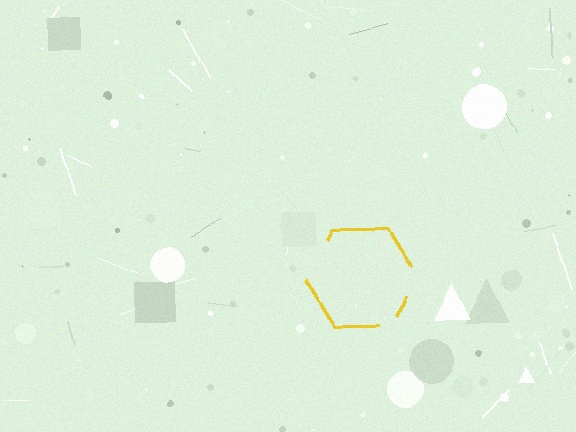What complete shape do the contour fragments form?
The contour fragments form a hexagon.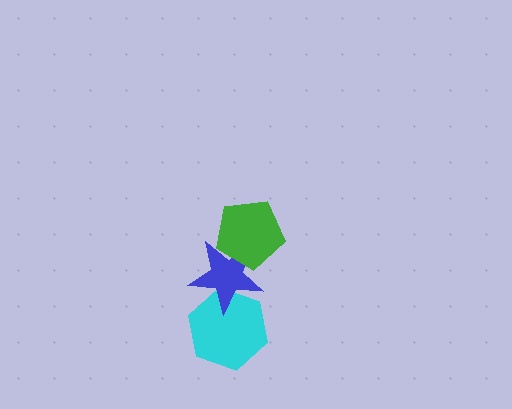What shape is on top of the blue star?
The green pentagon is on top of the blue star.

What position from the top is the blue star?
The blue star is 2nd from the top.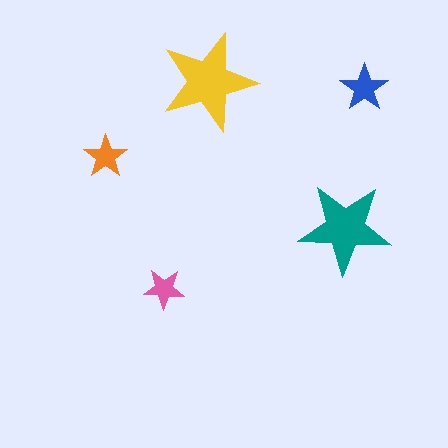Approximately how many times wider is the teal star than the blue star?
About 2 times wider.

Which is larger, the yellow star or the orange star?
The yellow one.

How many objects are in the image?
There are 5 objects in the image.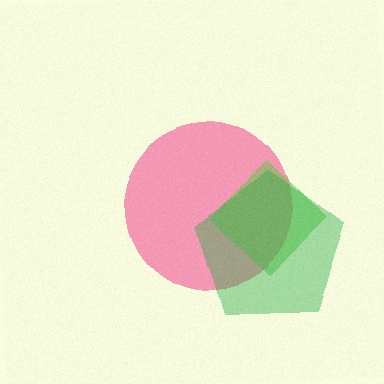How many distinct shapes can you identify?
There are 3 distinct shapes: a pink circle, a lime diamond, a green pentagon.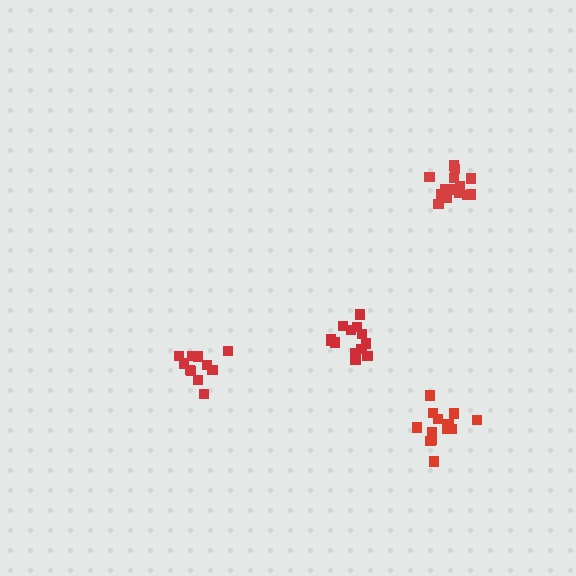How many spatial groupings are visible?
There are 4 spatial groupings.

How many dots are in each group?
Group 1: 13 dots, Group 2: 13 dots, Group 3: 11 dots, Group 4: 16 dots (53 total).